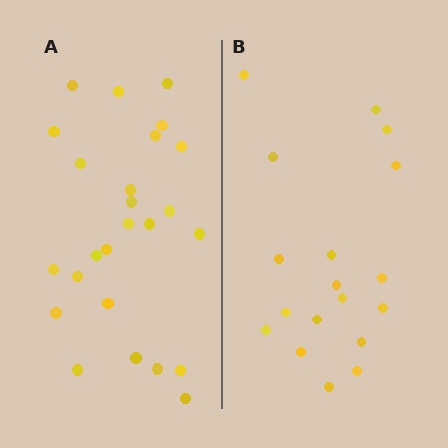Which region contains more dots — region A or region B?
Region A (the left region) has more dots.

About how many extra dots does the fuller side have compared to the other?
Region A has roughly 8 or so more dots than region B.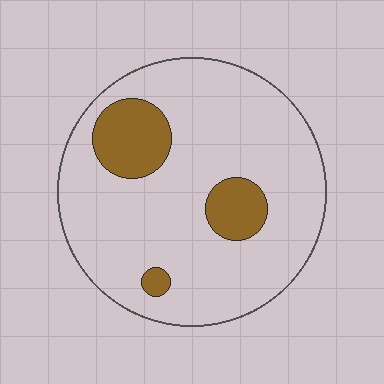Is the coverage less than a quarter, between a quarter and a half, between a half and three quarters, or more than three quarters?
Less than a quarter.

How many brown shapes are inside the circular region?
3.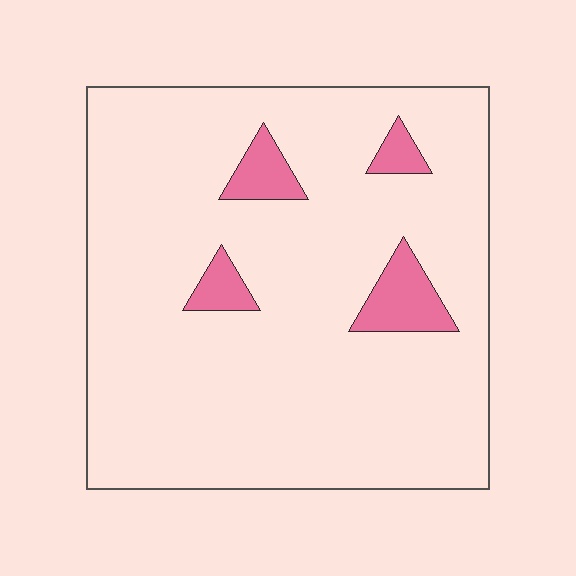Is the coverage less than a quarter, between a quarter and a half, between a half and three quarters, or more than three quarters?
Less than a quarter.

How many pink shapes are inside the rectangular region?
4.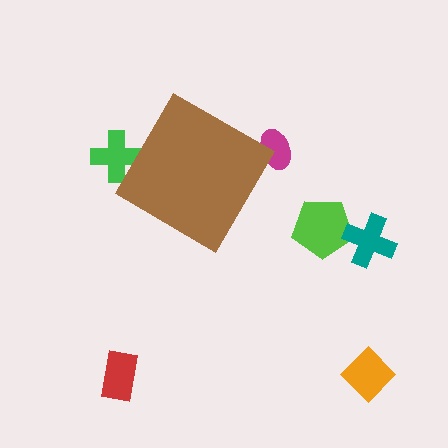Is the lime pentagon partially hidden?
No, the lime pentagon is fully visible.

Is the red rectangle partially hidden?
No, the red rectangle is fully visible.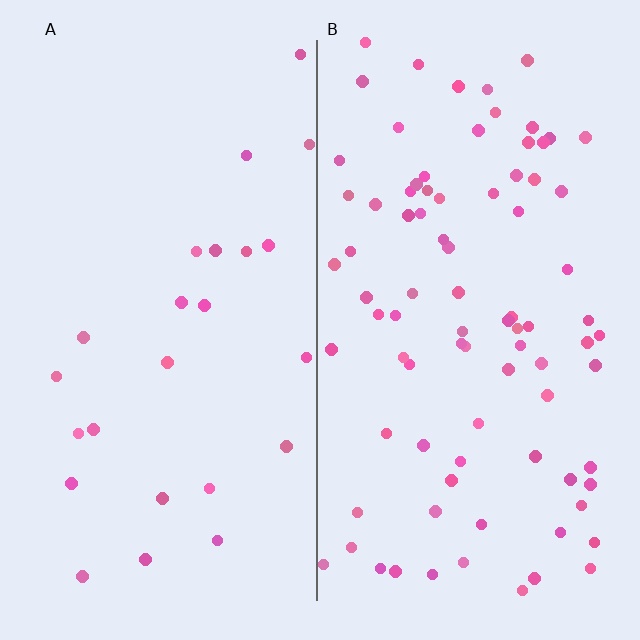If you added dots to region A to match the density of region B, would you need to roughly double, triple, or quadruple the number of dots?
Approximately quadruple.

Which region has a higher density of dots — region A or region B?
B (the right).